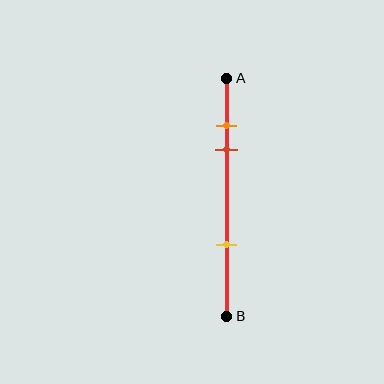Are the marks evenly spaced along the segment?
No, the marks are not evenly spaced.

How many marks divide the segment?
There are 3 marks dividing the segment.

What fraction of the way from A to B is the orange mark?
The orange mark is approximately 20% (0.2) of the way from A to B.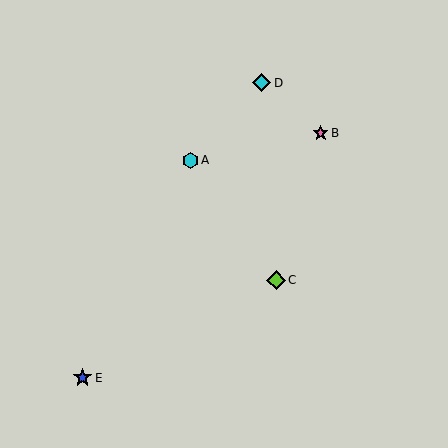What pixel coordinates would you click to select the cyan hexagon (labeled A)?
Click at (190, 160) to select the cyan hexagon A.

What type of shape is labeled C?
Shape C is a lime diamond.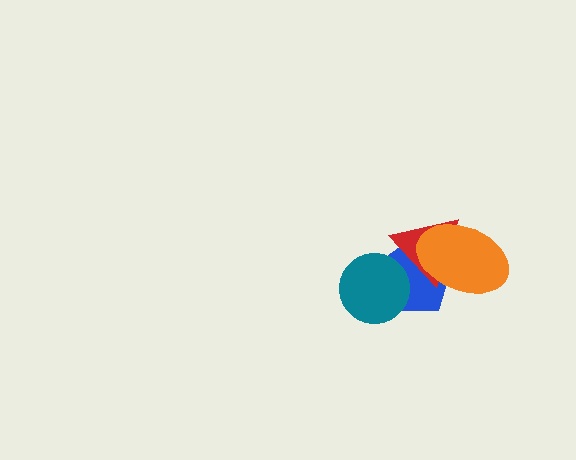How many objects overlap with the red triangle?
3 objects overlap with the red triangle.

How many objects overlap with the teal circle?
2 objects overlap with the teal circle.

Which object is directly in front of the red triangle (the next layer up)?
The orange ellipse is directly in front of the red triangle.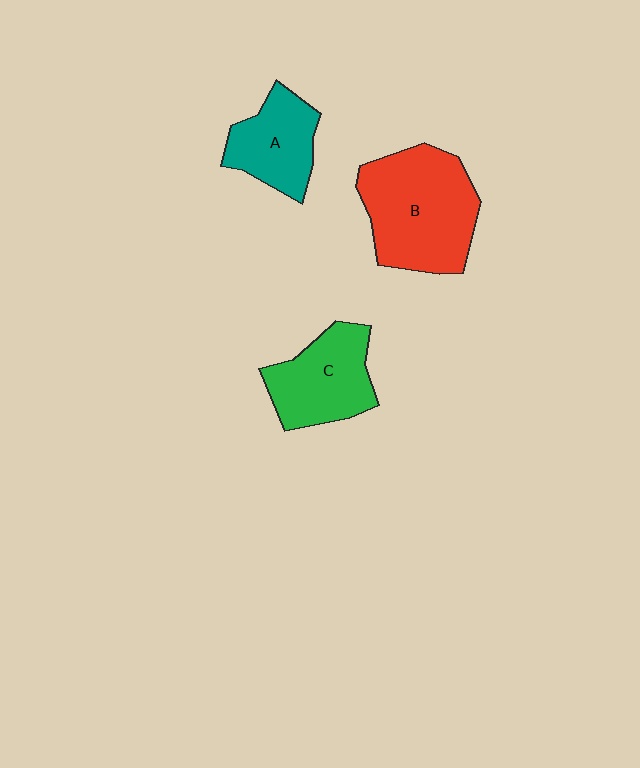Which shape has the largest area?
Shape B (red).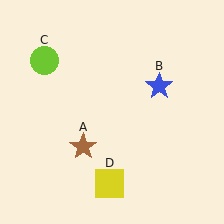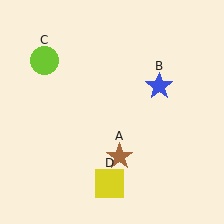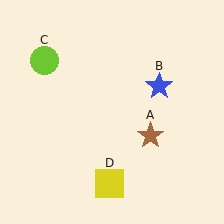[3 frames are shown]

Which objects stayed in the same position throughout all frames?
Blue star (object B) and lime circle (object C) and yellow square (object D) remained stationary.